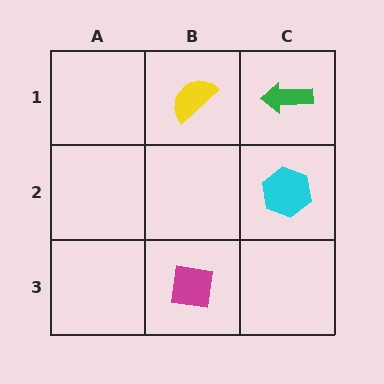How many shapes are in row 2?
1 shape.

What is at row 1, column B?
A yellow semicircle.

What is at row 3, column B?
A magenta square.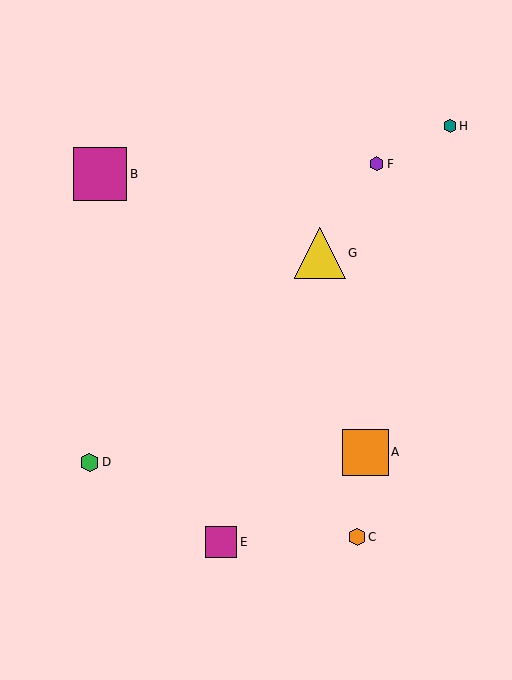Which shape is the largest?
The magenta square (labeled B) is the largest.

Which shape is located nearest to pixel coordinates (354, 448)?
The orange square (labeled A) at (366, 452) is nearest to that location.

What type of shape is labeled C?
Shape C is an orange hexagon.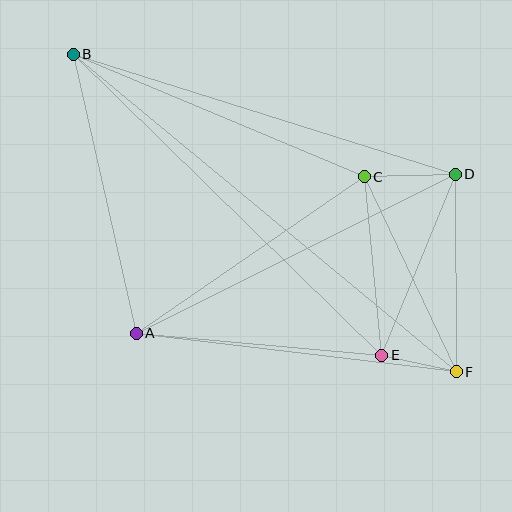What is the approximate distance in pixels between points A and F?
The distance between A and F is approximately 322 pixels.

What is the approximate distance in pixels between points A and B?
The distance between A and B is approximately 286 pixels.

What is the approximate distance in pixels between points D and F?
The distance between D and F is approximately 197 pixels.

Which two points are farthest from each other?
Points B and F are farthest from each other.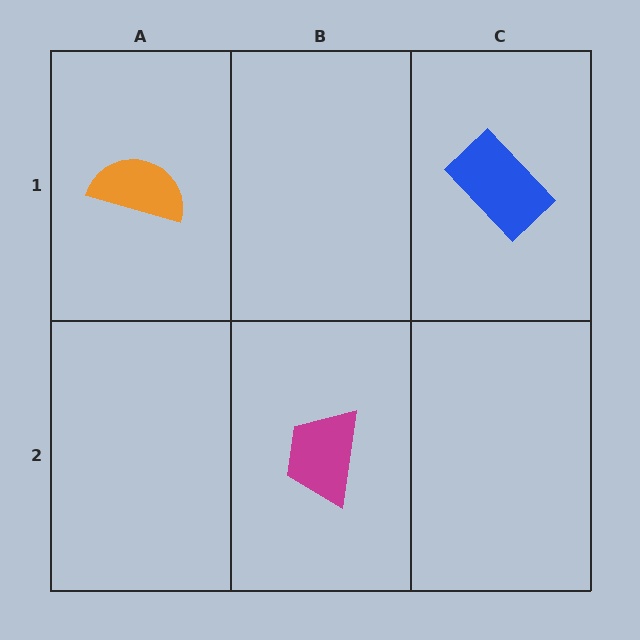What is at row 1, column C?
A blue rectangle.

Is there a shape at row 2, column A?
No, that cell is empty.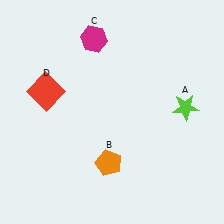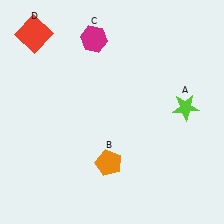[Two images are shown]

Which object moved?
The red square (D) moved up.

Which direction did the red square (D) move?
The red square (D) moved up.